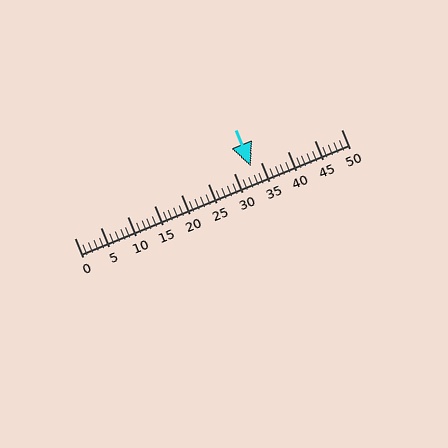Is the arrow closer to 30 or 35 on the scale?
The arrow is closer to 35.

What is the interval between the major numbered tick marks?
The major tick marks are spaced 5 units apart.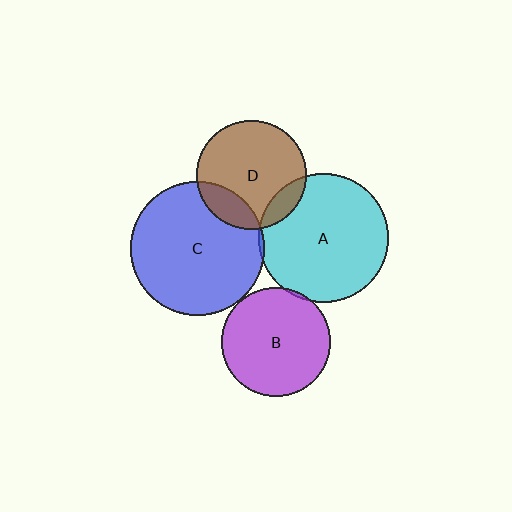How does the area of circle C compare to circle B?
Approximately 1.5 times.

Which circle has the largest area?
Circle C (blue).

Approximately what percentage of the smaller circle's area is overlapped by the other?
Approximately 5%.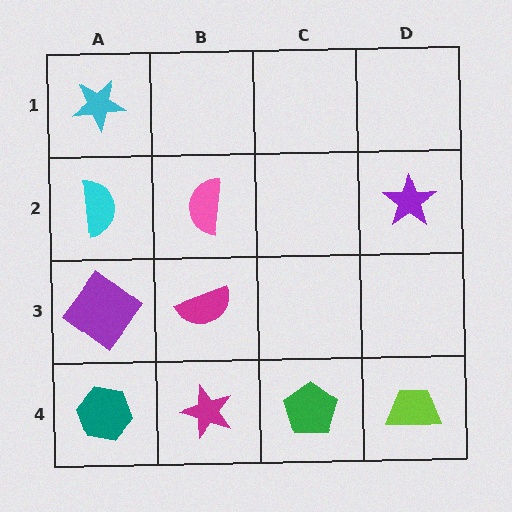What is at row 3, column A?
A purple diamond.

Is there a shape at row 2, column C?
No, that cell is empty.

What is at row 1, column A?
A cyan star.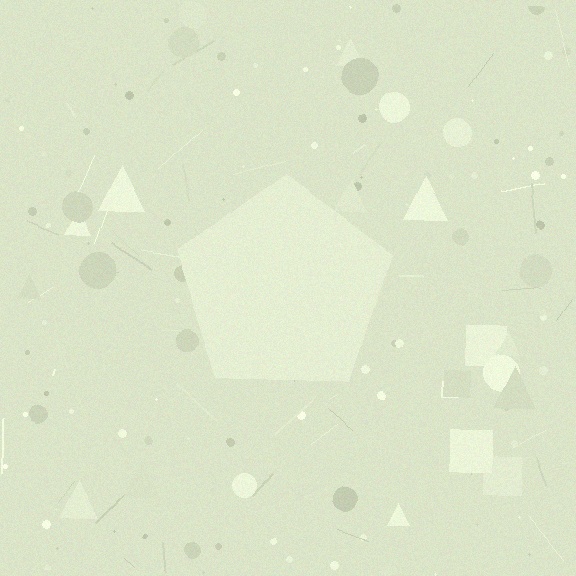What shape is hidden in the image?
A pentagon is hidden in the image.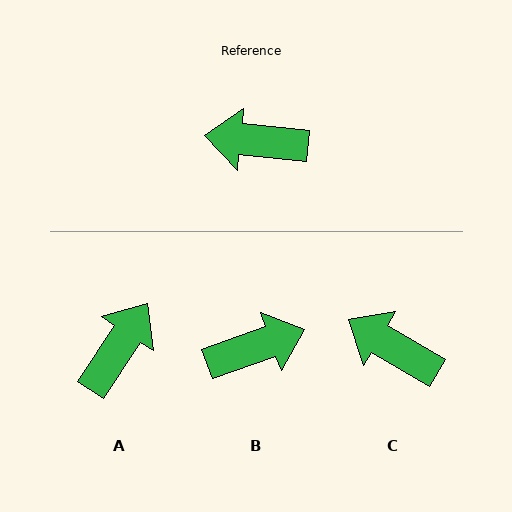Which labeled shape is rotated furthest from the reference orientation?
B, about 155 degrees away.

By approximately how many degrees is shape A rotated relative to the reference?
Approximately 118 degrees clockwise.